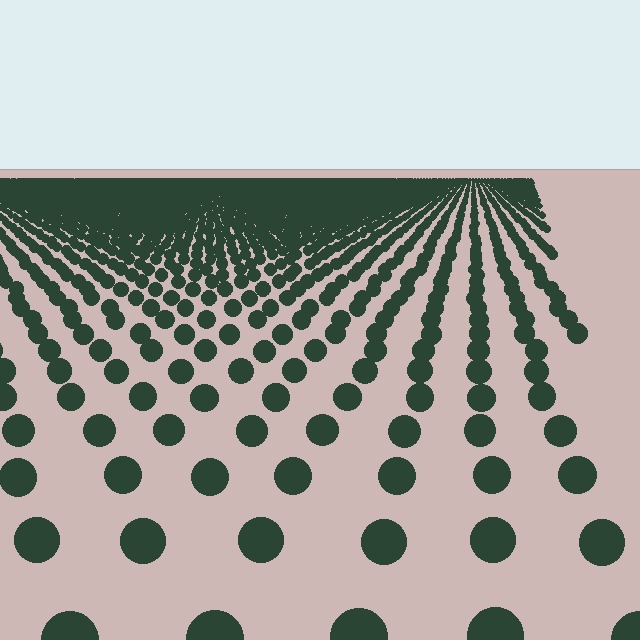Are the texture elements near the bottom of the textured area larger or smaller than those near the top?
Larger. Near the bottom, elements are closer to the viewer and appear at a bigger on-screen size.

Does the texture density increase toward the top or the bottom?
Density increases toward the top.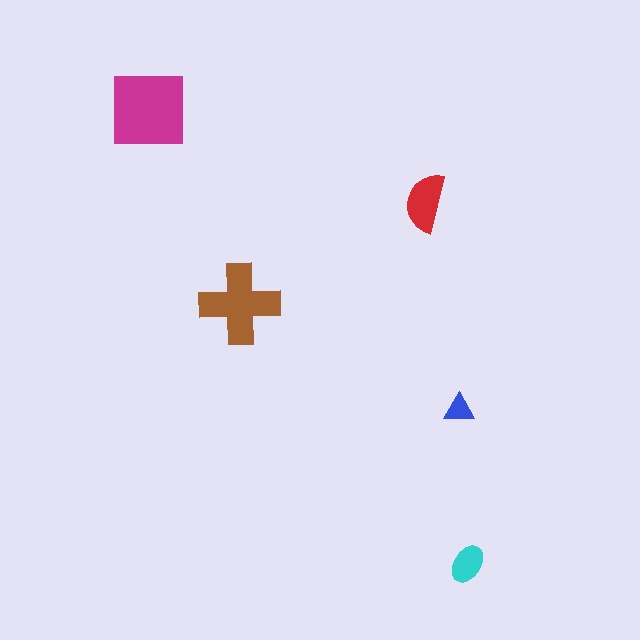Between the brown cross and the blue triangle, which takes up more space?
The brown cross.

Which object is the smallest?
The blue triangle.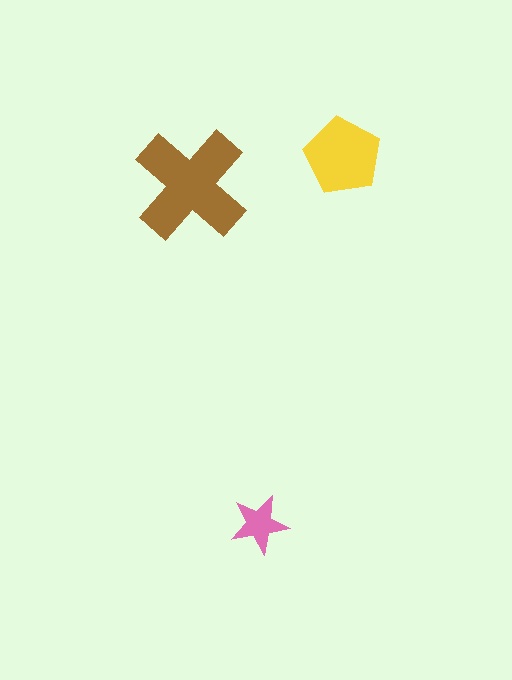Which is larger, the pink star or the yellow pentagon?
The yellow pentagon.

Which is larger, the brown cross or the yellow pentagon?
The brown cross.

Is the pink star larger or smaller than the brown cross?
Smaller.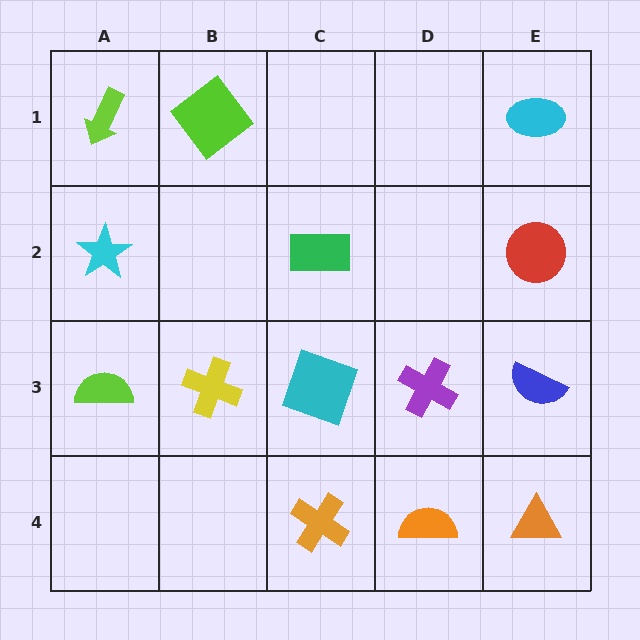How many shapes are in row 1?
3 shapes.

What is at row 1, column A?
A lime arrow.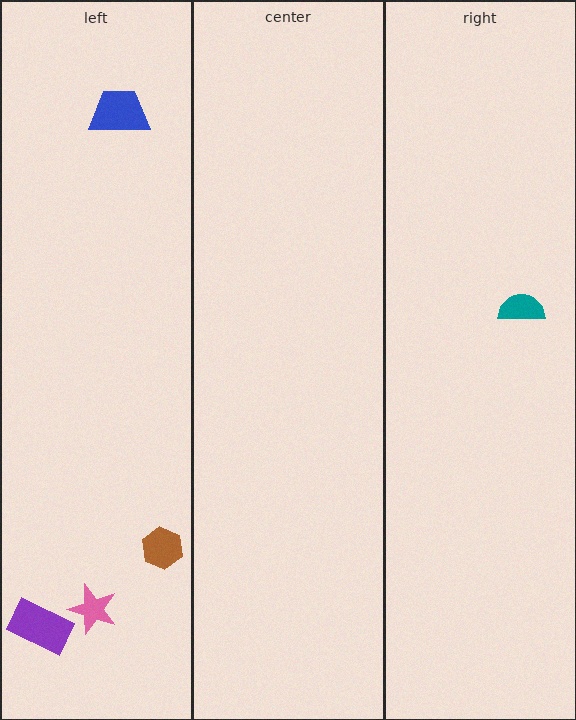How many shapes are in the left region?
4.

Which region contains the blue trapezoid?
The left region.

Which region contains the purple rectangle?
The left region.